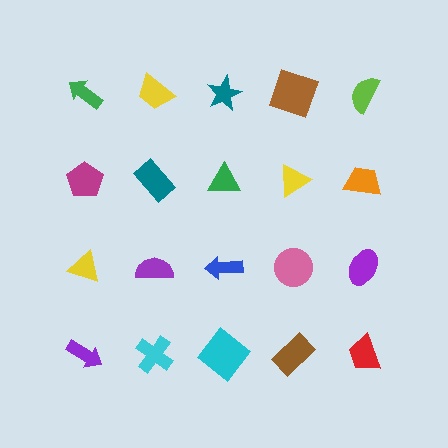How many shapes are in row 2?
5 shapes.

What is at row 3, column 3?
A blue arrow.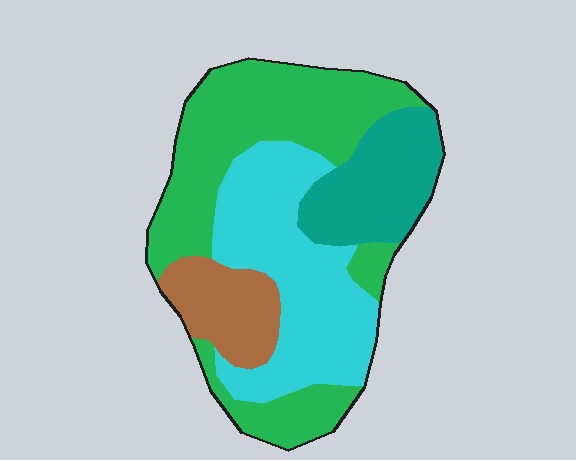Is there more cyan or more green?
Green.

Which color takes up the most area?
Green, at roughly 40%.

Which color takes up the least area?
Brown, at roughly 10%.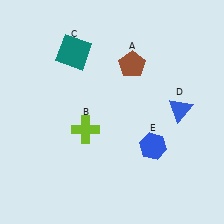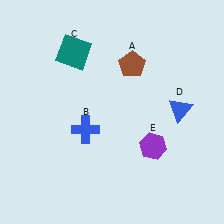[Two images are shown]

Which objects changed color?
B changed from lime to blue. E changed from blue to purple.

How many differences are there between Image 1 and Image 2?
There are 2 differences between the two images.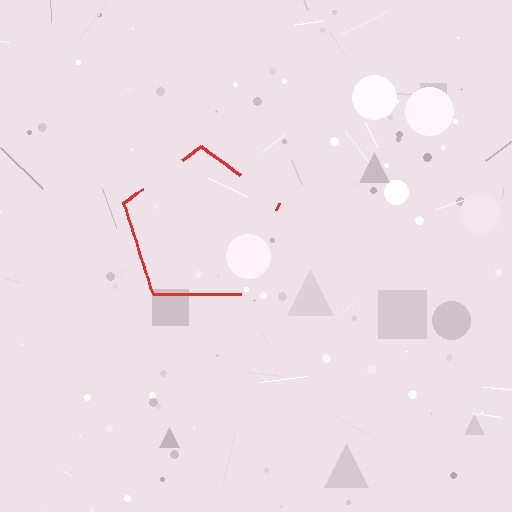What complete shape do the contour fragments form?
The contour fragments form a pentagon.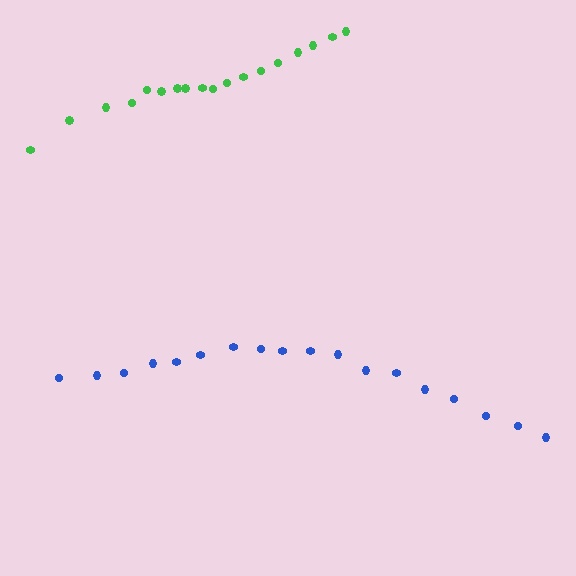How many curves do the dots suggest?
There are 2 distinct paths.